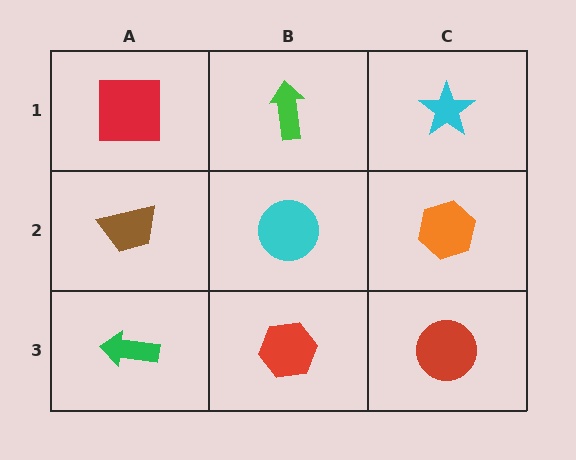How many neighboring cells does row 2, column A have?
3.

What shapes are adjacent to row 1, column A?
A brown trapezoid (row 2, column A), a green arrow (row 1, column B).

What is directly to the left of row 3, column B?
A green arrow.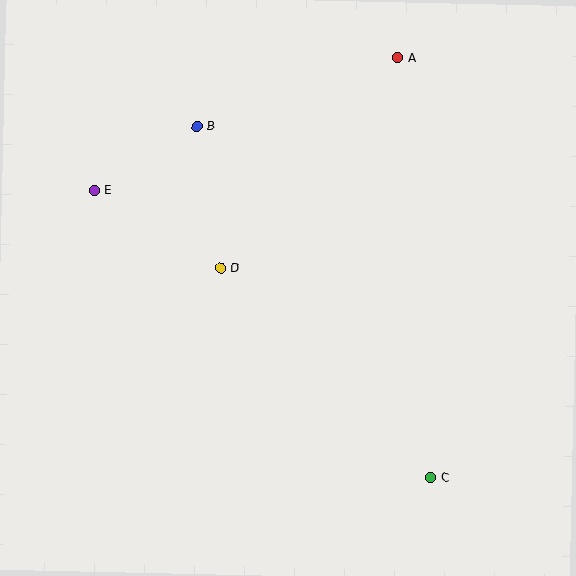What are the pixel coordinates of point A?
Point A is at (398, 58).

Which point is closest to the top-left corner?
Point E is closest to the top-left corner.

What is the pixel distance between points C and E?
The distance between C and E is 442 pixels.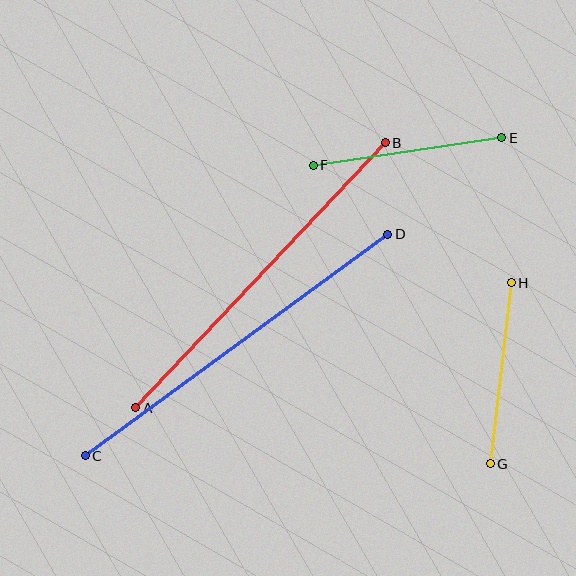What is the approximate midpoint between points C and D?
The midpoint is at approximately (236, 345) pixels.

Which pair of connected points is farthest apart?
Points C and D are farthest apart.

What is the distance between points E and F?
The distance is approximately 191 pixels.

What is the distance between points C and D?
The distance is approximately 375 pixels.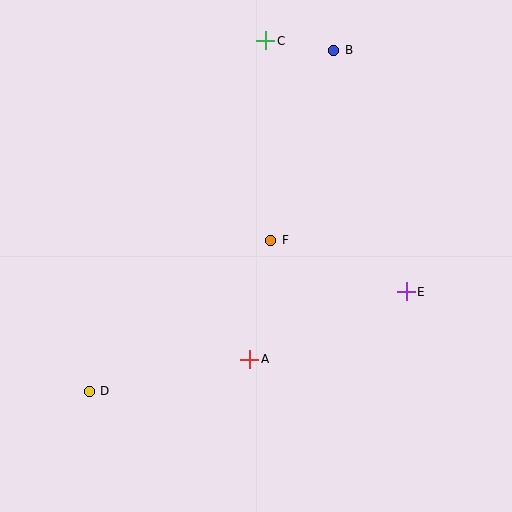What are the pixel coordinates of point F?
Point F is at (271, 240).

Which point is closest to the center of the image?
Point F at (271, 240) is closest to the center.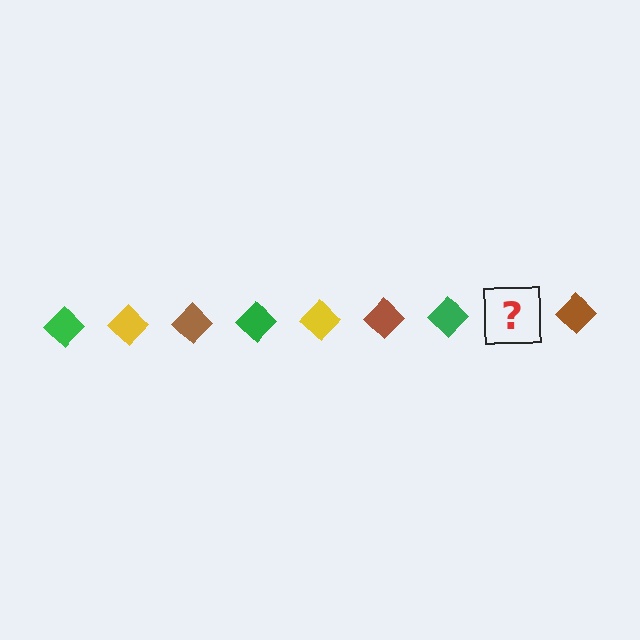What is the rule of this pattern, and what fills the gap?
The rule is that the pattern cycles through green, yellow, brown diamonds. The gap should be filled with a yellow diamond.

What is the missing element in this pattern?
The missing element is a yellow diamond.